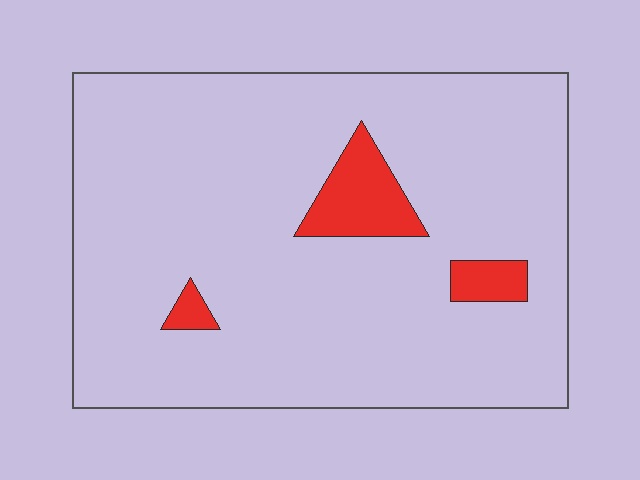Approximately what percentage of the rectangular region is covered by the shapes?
Approximately 10%.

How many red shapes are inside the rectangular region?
3.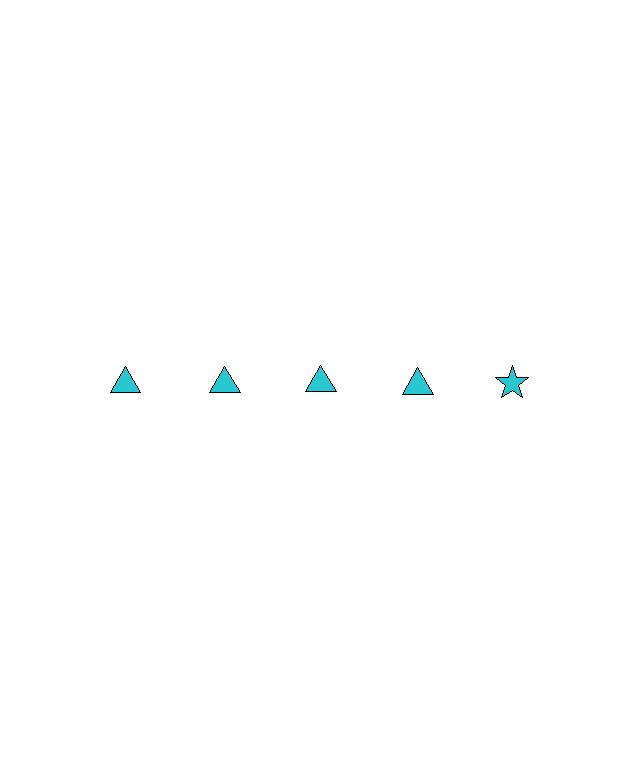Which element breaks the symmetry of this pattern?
The cyan star in the top row, rightmost column breaks the symmetry. All other shapes are cyan triangles.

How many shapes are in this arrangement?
There are 5 shapes arranged in a grid pattern.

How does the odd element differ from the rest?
It has a different shape: star instead of triangle.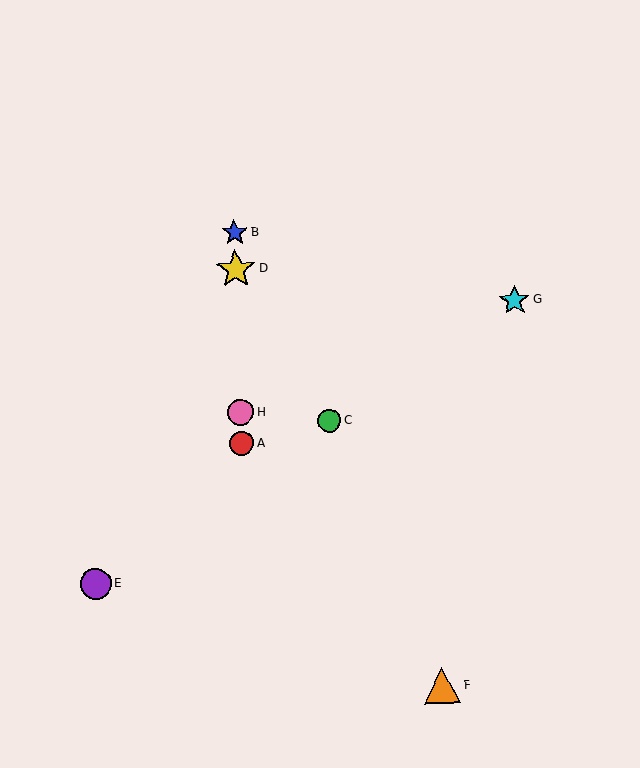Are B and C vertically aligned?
No, B is at x≈234 and C is at x≈329.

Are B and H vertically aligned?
Yes, both are at x≈234.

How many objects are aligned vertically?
4 objects (A, B, D, H) are aligned vertically.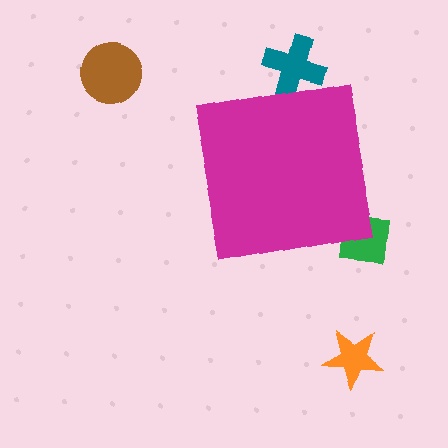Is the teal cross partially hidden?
Yes, the teal cross is partially hidden behind the magenta square.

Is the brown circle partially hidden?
No, the brown circle is fully visible.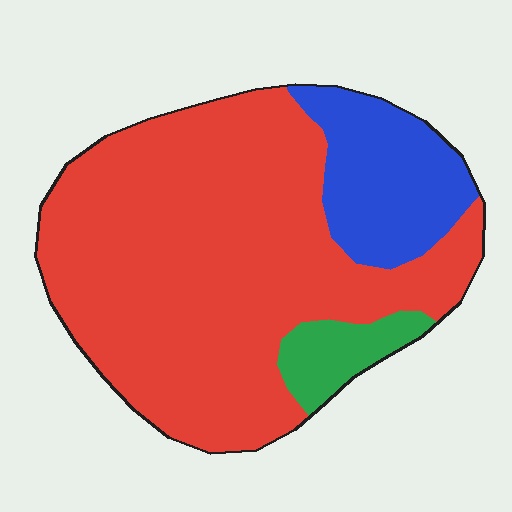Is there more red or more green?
Red.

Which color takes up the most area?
Red, at roughly 75%.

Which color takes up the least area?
Green, at roughly 5%.